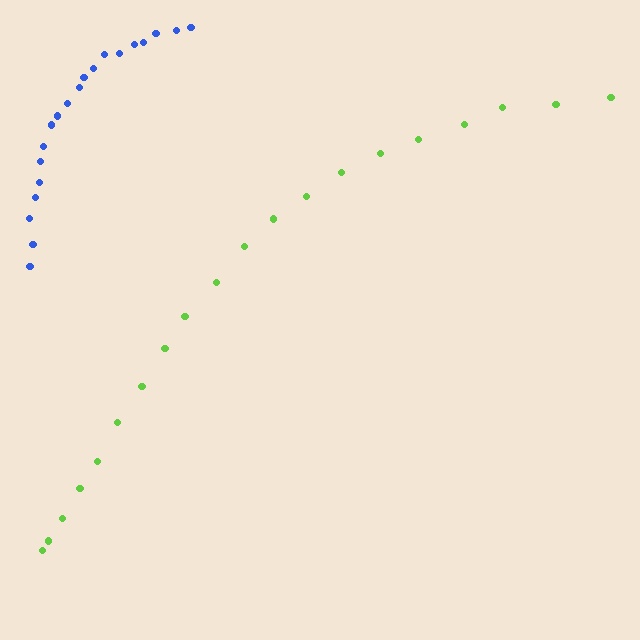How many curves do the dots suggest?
There are 2 distinct paths.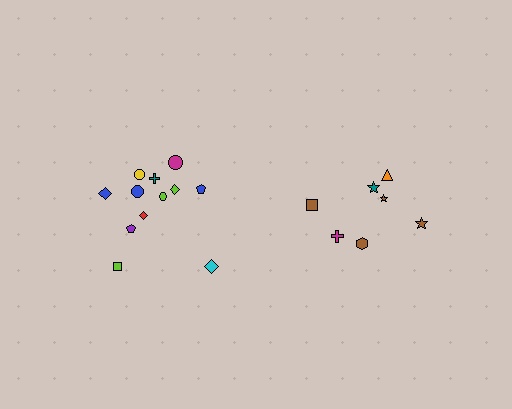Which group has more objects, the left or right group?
The left group.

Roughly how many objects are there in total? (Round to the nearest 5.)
Roughly 20 objects in total.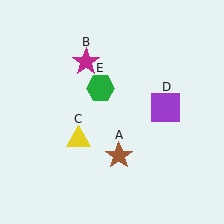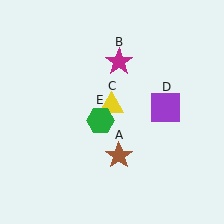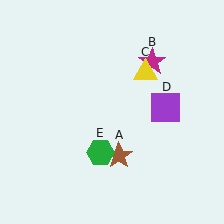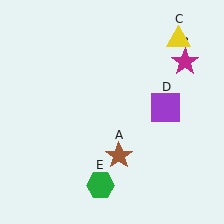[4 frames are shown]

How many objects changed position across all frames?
3 objects changed position: magenta star (object B), yellow triangle (object C), green hexagon (object E).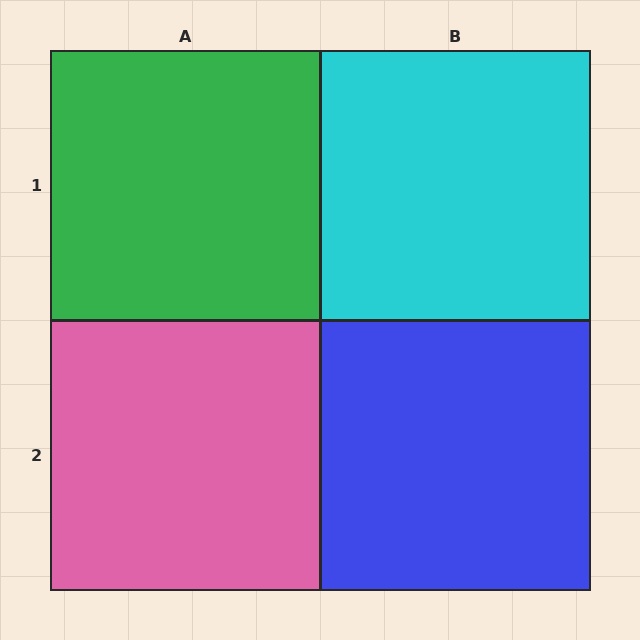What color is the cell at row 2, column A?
Pink.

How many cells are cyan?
1 cell is cyan.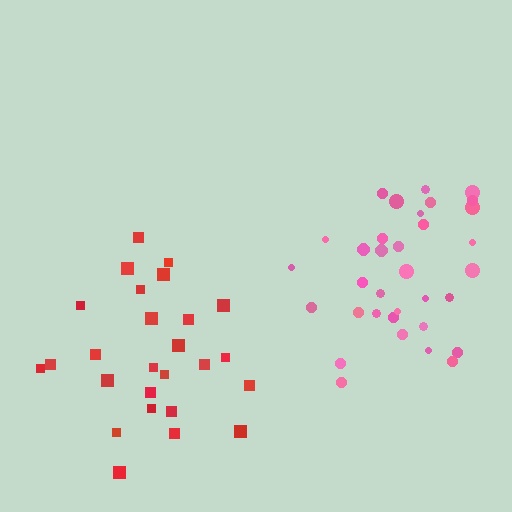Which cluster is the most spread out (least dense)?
Red.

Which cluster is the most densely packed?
Pink.